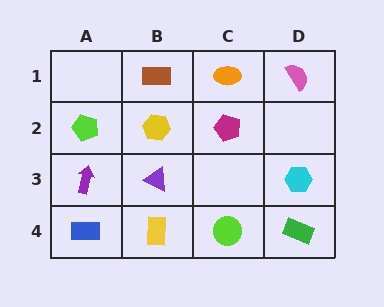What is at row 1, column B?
A brown rectangle.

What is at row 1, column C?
An orange ellipse.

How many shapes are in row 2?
3 shapes.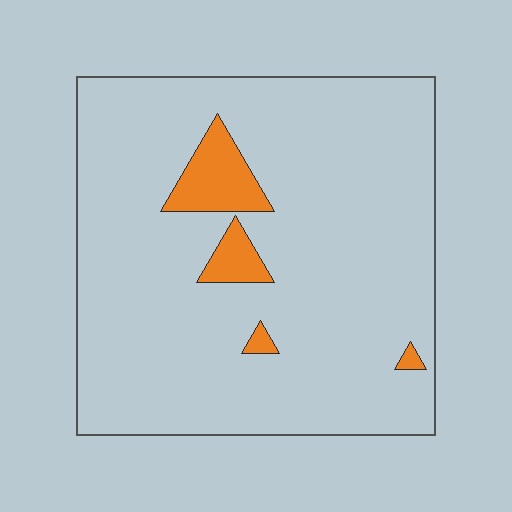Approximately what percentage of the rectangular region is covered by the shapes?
Approximately 5%.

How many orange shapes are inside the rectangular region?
4.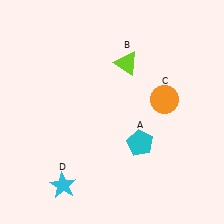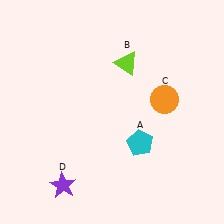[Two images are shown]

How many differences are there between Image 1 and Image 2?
There is 1 difference between the two images.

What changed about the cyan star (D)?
In Image 1, D is cyan. In Image 2, it changed to purple.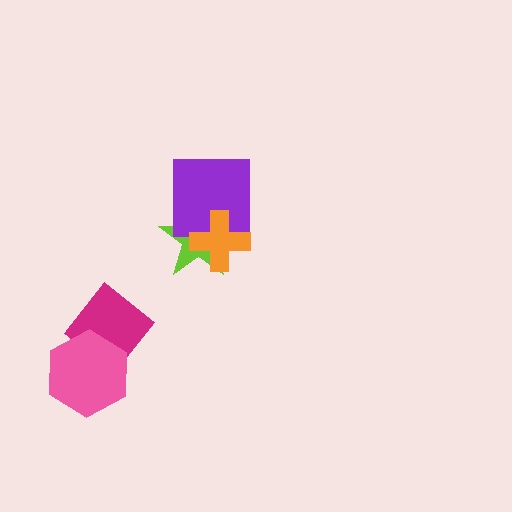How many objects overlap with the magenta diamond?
1 object overlaps with the magenta diamond.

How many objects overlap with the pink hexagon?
1 object overlaps with the pink hexagon.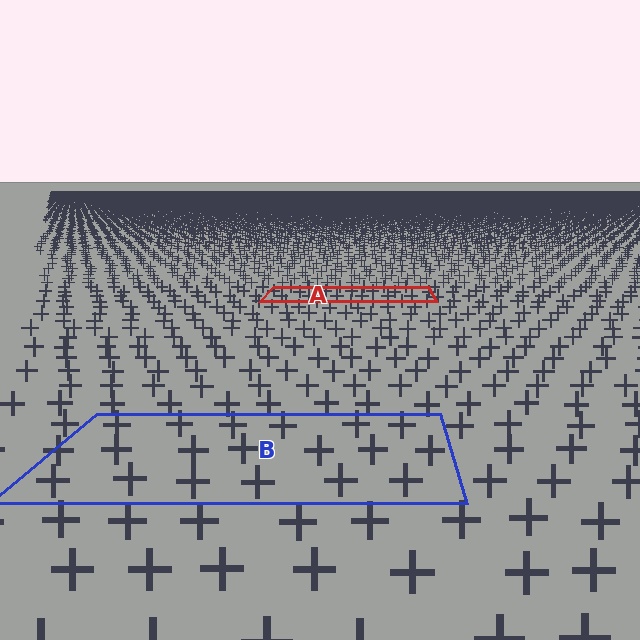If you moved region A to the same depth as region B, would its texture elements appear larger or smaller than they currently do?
They would appear larger. At a closer depth, the same texture elements are projected at a bigger on-screen size.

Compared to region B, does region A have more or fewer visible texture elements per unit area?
Region A has more texture elements per unit area — they are packed more densely because it is farther away.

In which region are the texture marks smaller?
The texture marks are smaller in region A, because it is farther away.